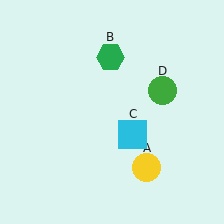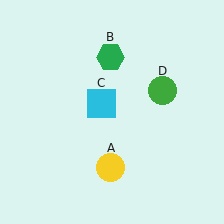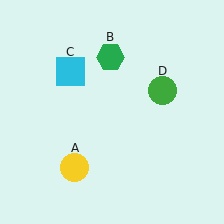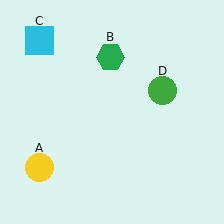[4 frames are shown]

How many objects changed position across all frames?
2 objects changed position: yellow circle (object A), cyan square (object C).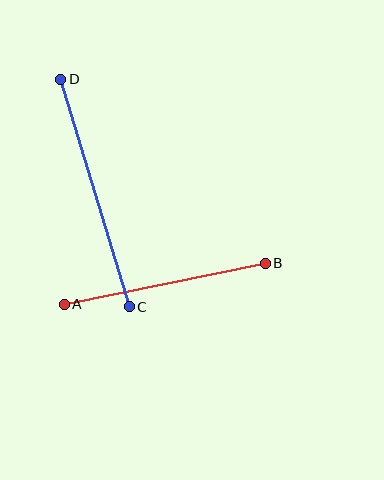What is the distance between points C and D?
The distance is approximately 238 pixels.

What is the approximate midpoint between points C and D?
The midpoint is at approximately (95, 193) pixels.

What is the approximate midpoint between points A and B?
The midpoint is at approximately (165, 284) pixels.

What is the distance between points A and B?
The distance is approximately 205 pixels.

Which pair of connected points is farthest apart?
Points C and D are farthest apart.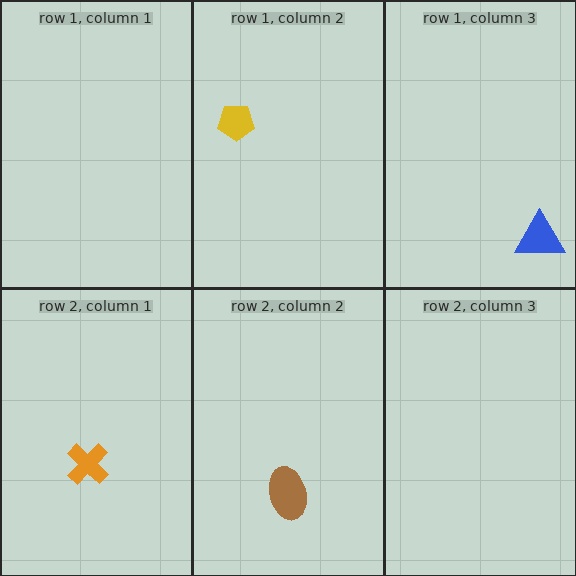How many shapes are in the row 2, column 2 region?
1.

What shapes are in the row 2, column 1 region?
The orange cross.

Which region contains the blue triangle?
The row 1, column 3 region.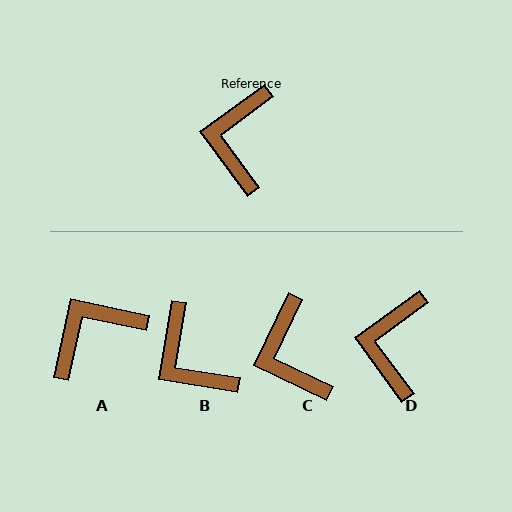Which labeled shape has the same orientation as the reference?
D.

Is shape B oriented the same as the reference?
No, it is off by about 44 degrees.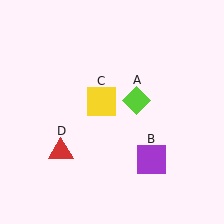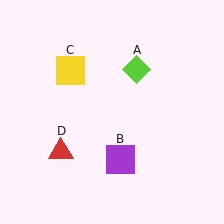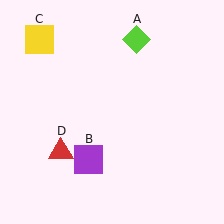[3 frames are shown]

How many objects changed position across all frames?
3 objects changed position: lime diamond (object A), purple square (object B), yellow square (object C).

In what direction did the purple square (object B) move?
The purple square (object B) moved left.